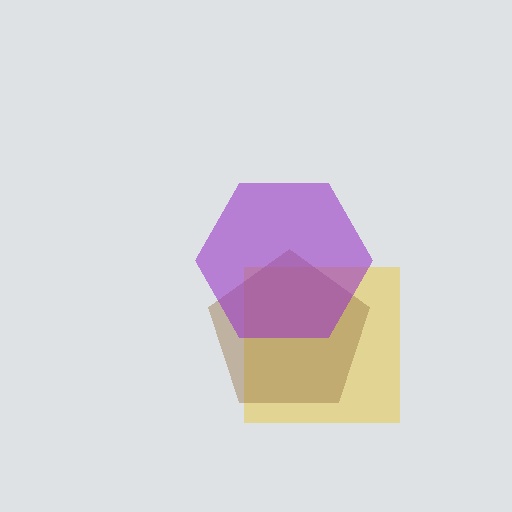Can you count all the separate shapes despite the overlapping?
Yes, there are 3 separate shapes.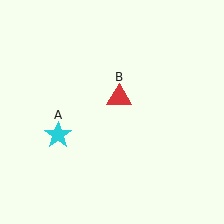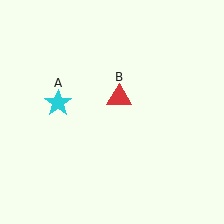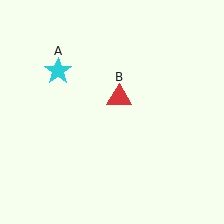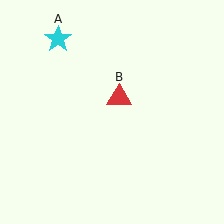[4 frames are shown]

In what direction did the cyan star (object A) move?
The cyan star (object A) moved up.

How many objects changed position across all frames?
1 object changed position: cyan star (object A).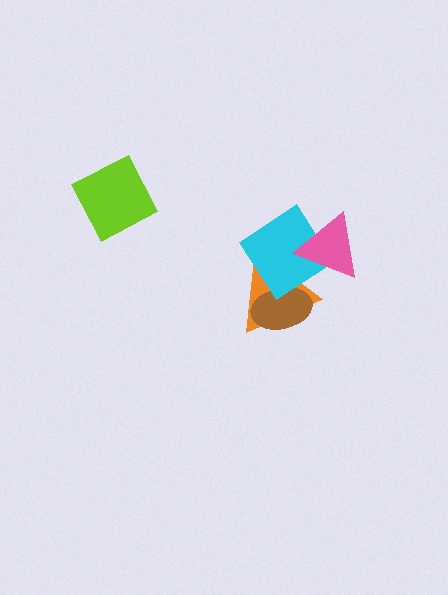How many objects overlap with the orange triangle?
3 objects overlap with the orange triangle.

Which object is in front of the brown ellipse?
The cyan diamond is in front of the brown ellipse.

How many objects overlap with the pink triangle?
2 objects overlap with the pink triangle.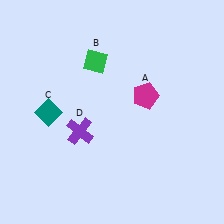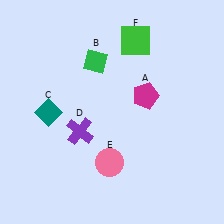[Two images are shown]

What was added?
A pink circle (E), a green square (F) were added in Image 2.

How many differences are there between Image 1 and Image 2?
There are 2 differences between the two images.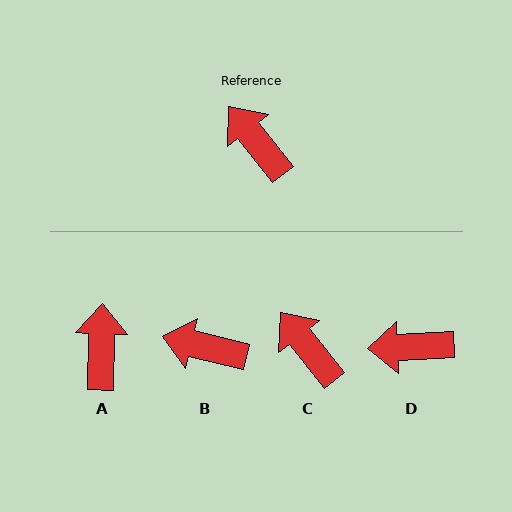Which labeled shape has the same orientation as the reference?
C.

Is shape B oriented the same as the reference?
No, it is off by about 38 degrees.